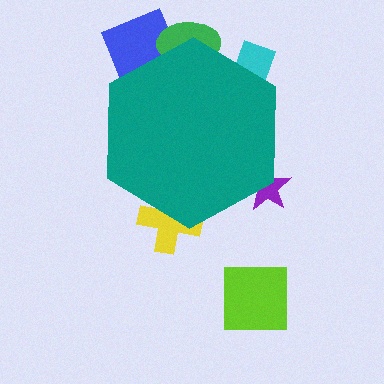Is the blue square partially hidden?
Yes, the blue square is partially hidden behind the teal hexagon.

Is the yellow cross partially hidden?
Yes, the yellow cross is partially hidden behind the teal hexagon.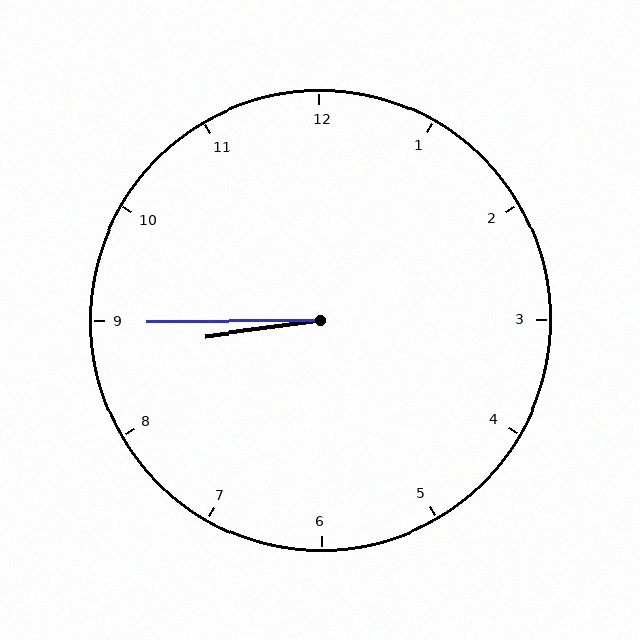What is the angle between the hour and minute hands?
Approximately 8 degrees.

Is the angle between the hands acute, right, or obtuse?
It is acute.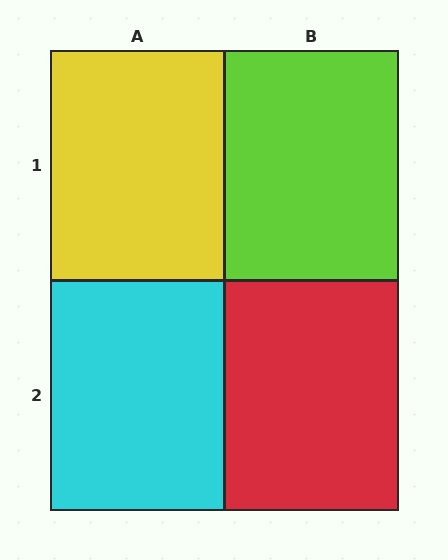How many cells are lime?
1 cell is lime.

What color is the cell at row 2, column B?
Red.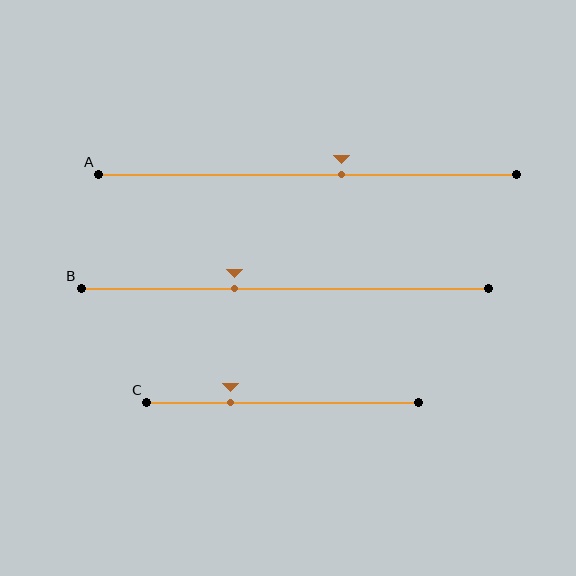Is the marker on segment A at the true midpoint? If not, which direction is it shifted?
No, the marker on segment A is shifted to the right by about 8% of the segment length.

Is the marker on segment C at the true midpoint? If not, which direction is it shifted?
No, the marker on segment C is shifted to the left by about 19% of the segment length.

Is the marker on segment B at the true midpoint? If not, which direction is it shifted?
No, the marker on segment B is shifted to the left by about 12% of the segment length.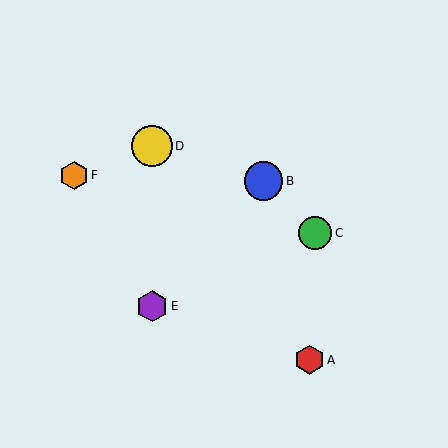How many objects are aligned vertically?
2 objects (D, E) are aligned vertically.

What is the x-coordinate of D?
Object D is at x≈152.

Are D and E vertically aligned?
Yes, both are at x≈152.